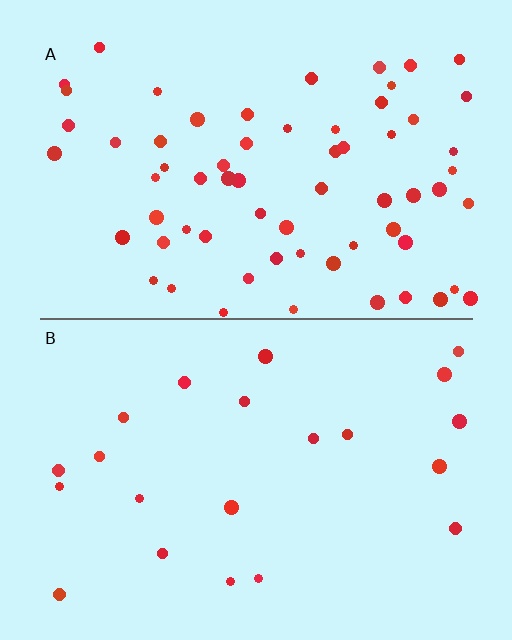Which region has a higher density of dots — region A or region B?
A (the top).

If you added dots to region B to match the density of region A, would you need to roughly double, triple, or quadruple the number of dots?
Approximately triple.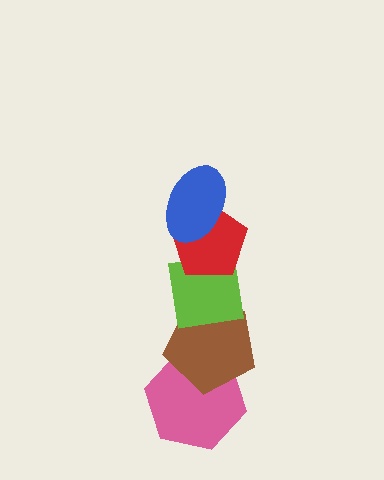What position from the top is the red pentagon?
The red pentagon is 2nd from the top.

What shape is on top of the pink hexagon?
The brown pentagon is on top of the pink hexagon.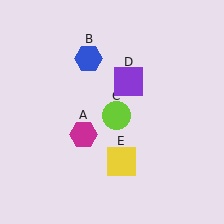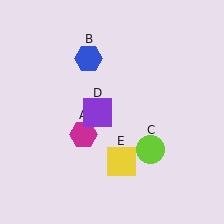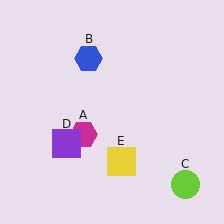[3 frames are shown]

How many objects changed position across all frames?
2 objects changed position: lime circle (object C), purple square (object D).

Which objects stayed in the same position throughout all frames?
Magenta hexagon (object A) and blue hexagon (object B) and yellow square (object E) remained stationary.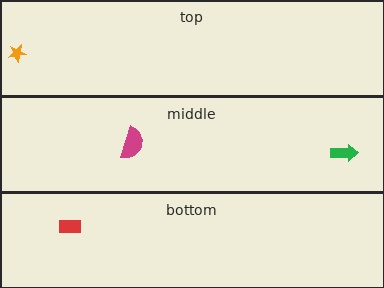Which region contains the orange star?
The top region.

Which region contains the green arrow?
The middle region.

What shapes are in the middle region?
The green arrow, the magenta semicircle.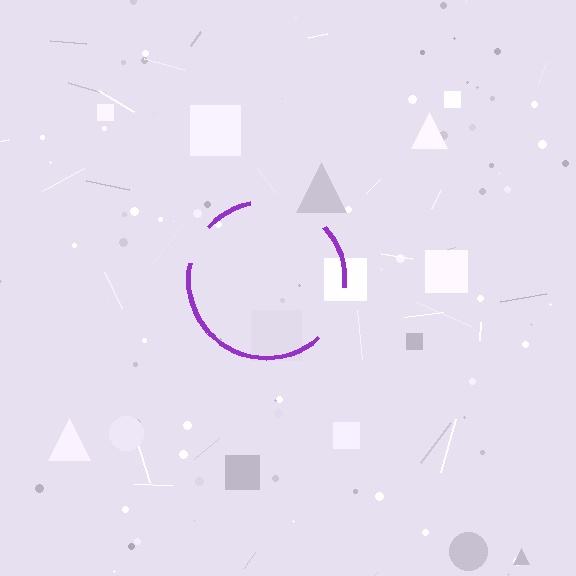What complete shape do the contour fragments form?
The contour fragments form a circle.